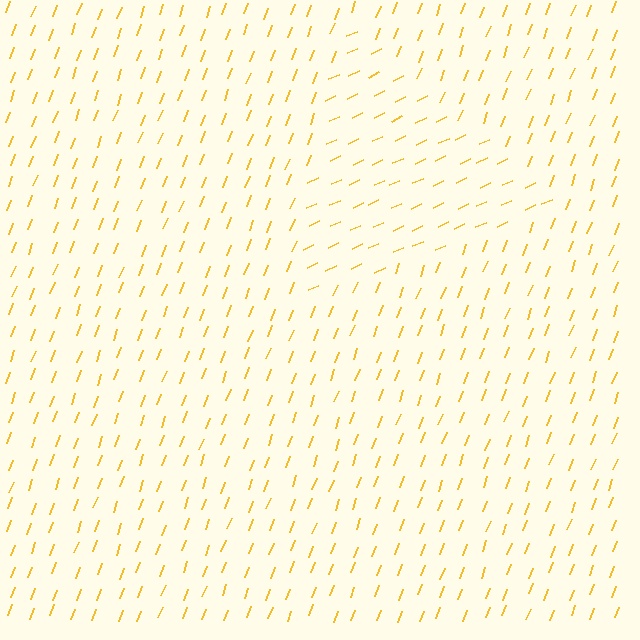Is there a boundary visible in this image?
Yes, there is a texture boundary formed by a change in line orientation.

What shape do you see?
I see a triangle.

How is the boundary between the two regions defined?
The boundary is defined purely by a change in line orientation (approximately 45 degrees difference). All lines are the same color and thickness.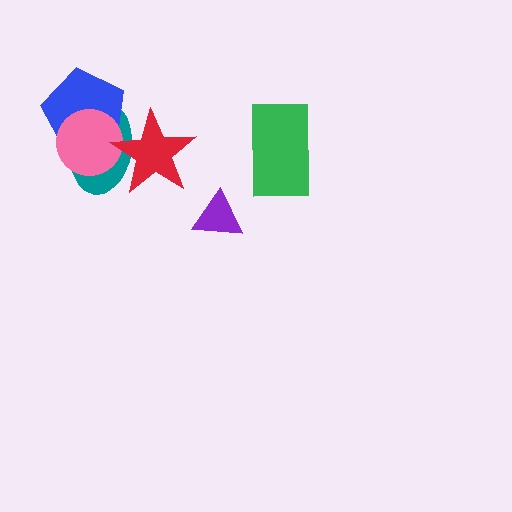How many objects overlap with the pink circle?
3 objects overlap with the pink circle.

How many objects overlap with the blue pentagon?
3 objects overlap with the blue pentagon.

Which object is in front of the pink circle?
The red star is in front of the pink circle.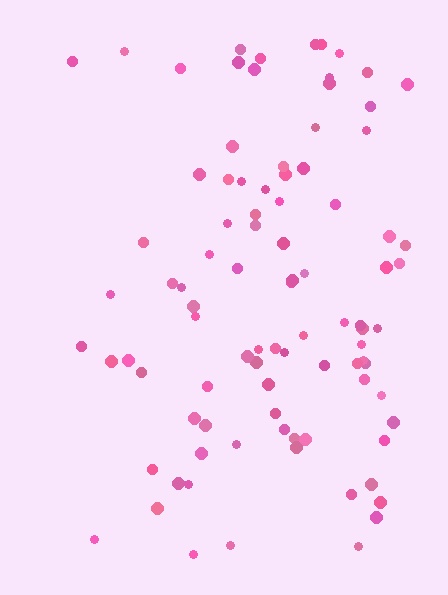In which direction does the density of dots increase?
From left to right, with the right side densest.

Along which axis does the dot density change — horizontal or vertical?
Horizontal.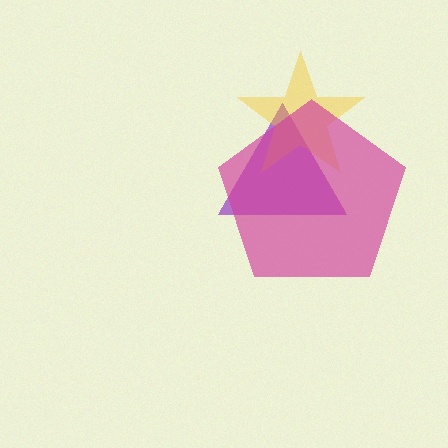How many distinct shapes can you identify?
There are 3 distinct shapes: a purple triangle, a yellow star, a magenta pentagon.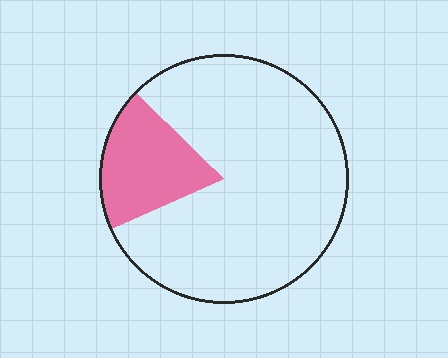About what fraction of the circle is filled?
About one fifth (1/5).